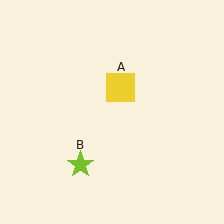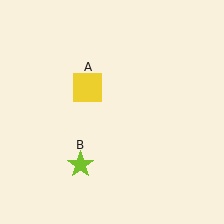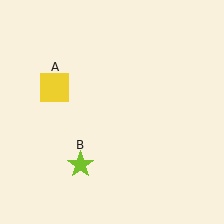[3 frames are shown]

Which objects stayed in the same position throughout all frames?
Lime star (object B) remained stationary.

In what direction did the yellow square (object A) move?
The yellow square (object A) moved left.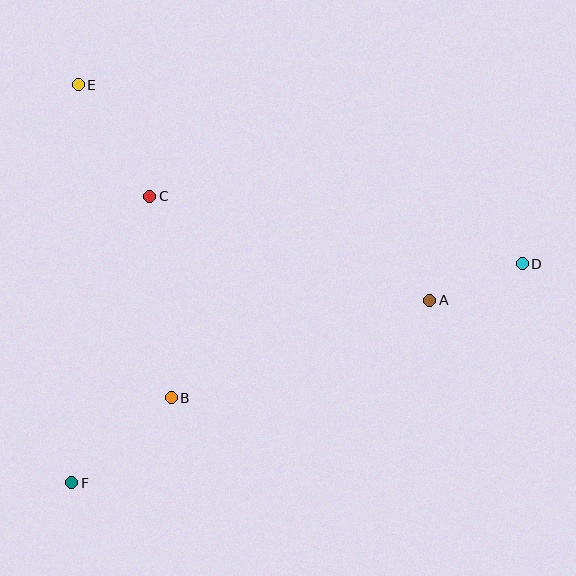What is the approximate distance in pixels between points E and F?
The distance between E and F is approximately 398 pixels.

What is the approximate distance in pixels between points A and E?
The distance between A and E is approximately 412 pixels.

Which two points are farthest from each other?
Points D and F are farthest from each other.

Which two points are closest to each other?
Points A and D are closest to each other.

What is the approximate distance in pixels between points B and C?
The distance between B and C is approximately 202 pixels.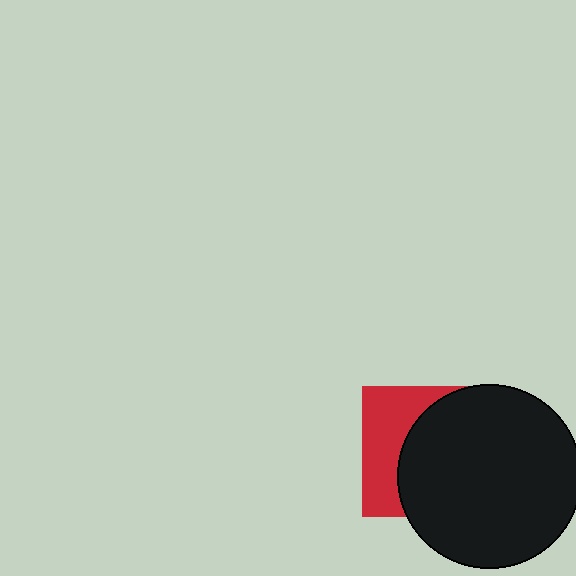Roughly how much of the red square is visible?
A small part of it is visible (roughly 38%).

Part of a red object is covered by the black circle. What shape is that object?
It is a square.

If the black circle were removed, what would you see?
You would see the complete red square.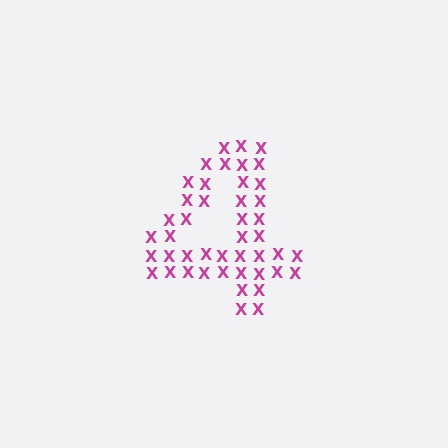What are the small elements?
The small elements are letter X's.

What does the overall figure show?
The overall figure shows the digit 4.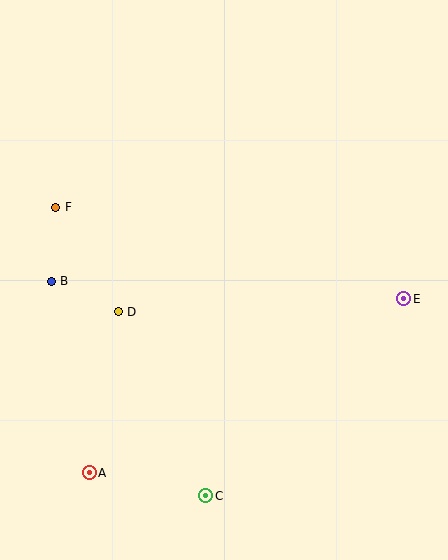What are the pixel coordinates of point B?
Point B is at (51, 281).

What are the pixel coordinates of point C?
Point C is at (206, 496).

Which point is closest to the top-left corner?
Point F is closest to the top-left corner.